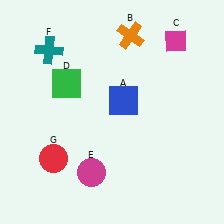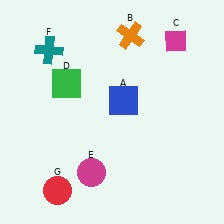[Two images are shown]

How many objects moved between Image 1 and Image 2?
1 object moved between the two images.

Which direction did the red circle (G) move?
The red circle (G) moved down.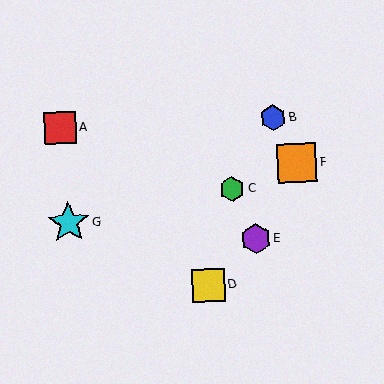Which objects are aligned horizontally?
Objects A, B are aligned horizontally.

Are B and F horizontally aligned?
No, B is at y≈118 and F is at y≈163.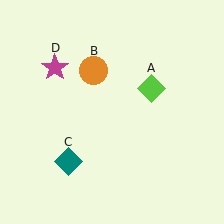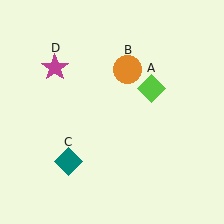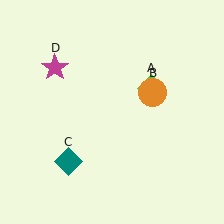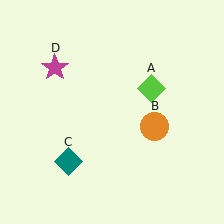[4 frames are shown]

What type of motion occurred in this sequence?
The orange circle (object B) rotated clockwise around the center of the scene.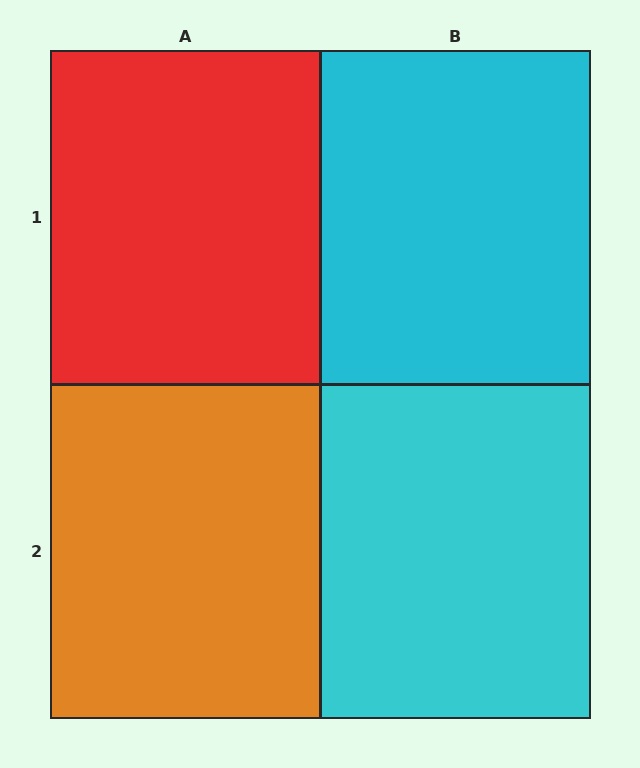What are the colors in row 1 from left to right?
Red, cyan.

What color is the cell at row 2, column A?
Orange.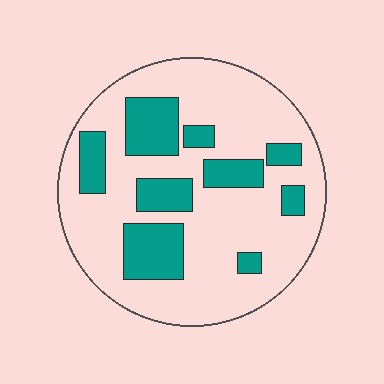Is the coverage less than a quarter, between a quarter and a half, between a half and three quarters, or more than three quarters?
Between a quarter and a half.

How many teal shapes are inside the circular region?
9.